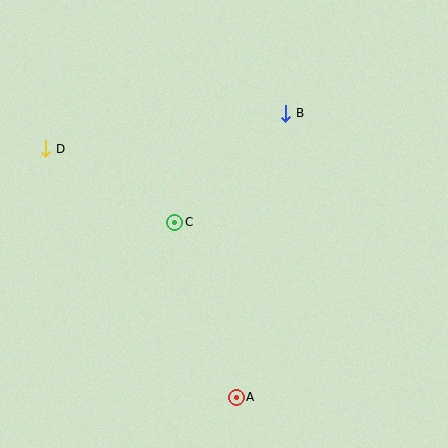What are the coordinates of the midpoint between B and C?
The midpoint between B and C is at (230, 168).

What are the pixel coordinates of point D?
Point D is at (46, 149).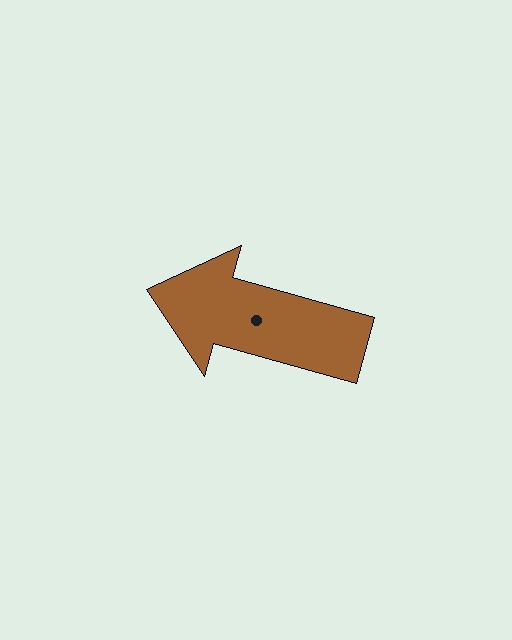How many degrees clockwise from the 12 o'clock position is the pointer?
Approximately 286 degrees.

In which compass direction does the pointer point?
West.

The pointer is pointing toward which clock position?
Roughly 10 o'clock.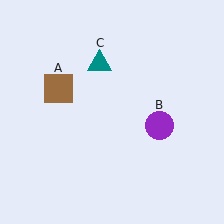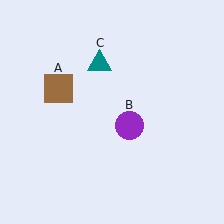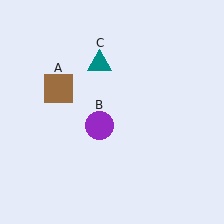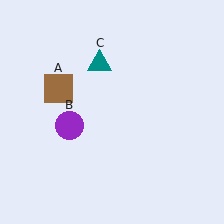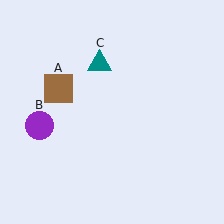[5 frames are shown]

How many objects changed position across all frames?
1 object changed position: purple circle (object B).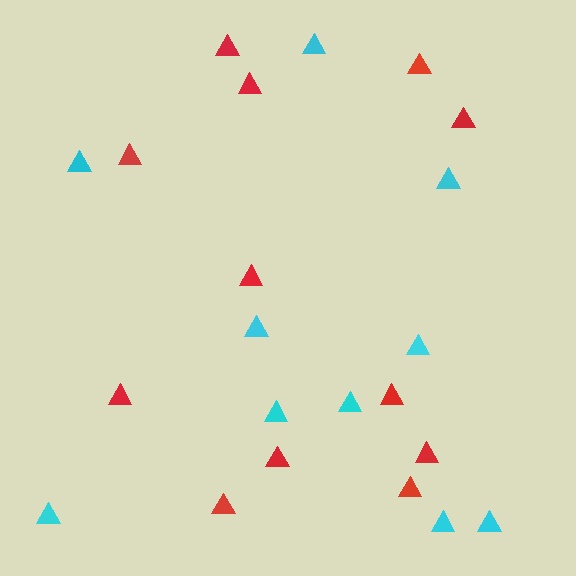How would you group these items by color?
There are 2 groups: one group of red triangles (12) and one group of cyan triangles (10).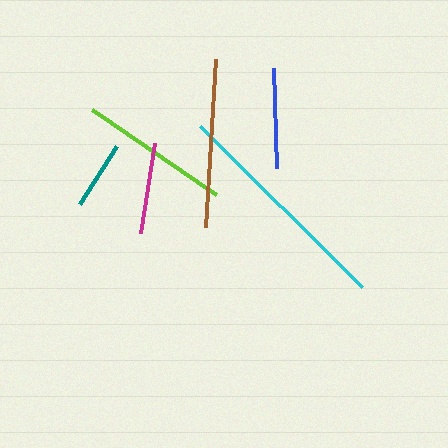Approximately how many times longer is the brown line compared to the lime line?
The brown line is approximately 1.1 times the length of the lime line.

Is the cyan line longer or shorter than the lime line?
The cyan line is longer than the lime line.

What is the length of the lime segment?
The lime segment is approximately 151 pixels long.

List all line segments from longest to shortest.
From longest to shortest: cyan, brown, lime, blue, magenta, teal.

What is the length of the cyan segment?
The cyan segment is approximately 228 pixels long.